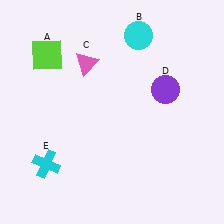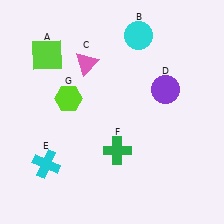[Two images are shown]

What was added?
A green cross (F), a lime hexagon (G) were added in Image 2.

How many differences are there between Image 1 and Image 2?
There are 2 differences between the two images.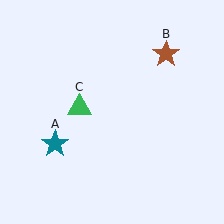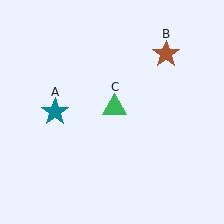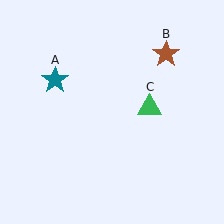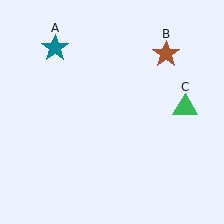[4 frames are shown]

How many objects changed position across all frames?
2 objects changed position: teal star (object A), green triangle (object C).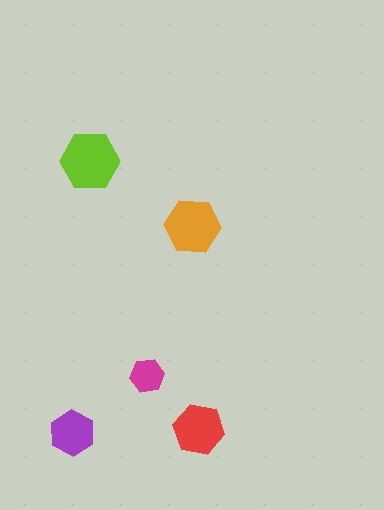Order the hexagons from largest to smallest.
the lime one, the orange one, the red one, the purple one, the magenta one.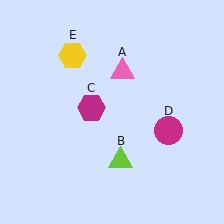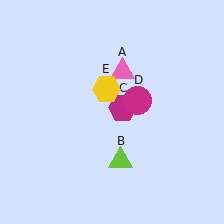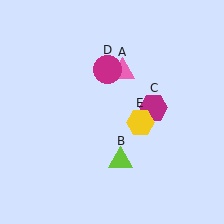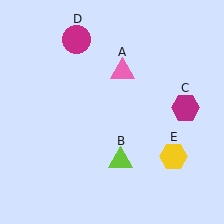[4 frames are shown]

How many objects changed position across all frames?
3 objects changed position: magenta hexagon (object C), magenta circle (object D), yellow hexagon (object E).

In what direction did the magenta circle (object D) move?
The magenta circle (object D) moved up and to the left.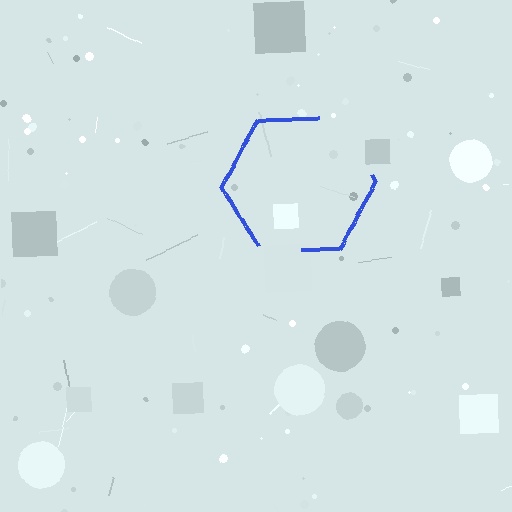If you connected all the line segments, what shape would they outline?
They would outline a hexagon.